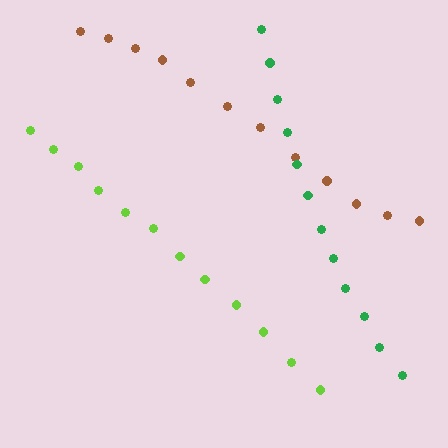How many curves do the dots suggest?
There are 3 distinct paths.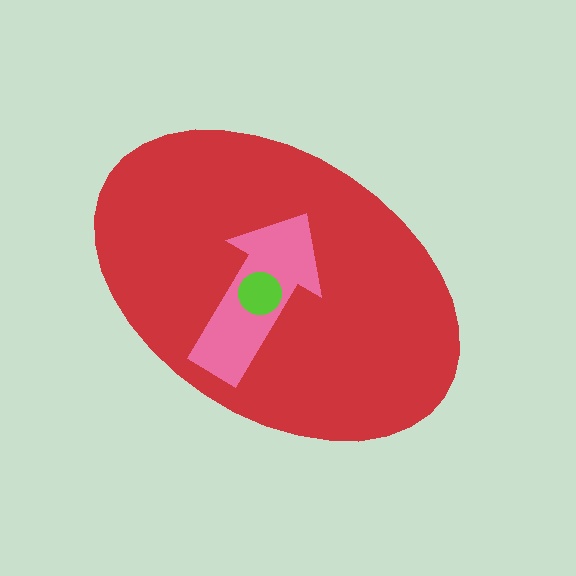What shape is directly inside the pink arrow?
The lime circle.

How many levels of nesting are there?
3.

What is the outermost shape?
The red ellipse.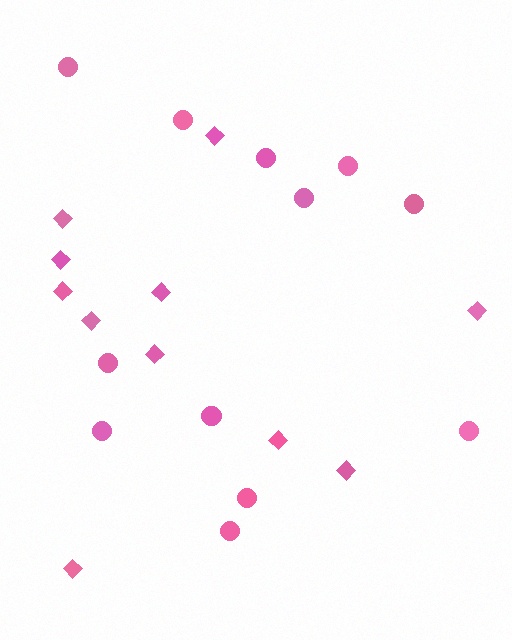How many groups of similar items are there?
There are 2 groups: one group of diamonds (11) and one group of circles (12).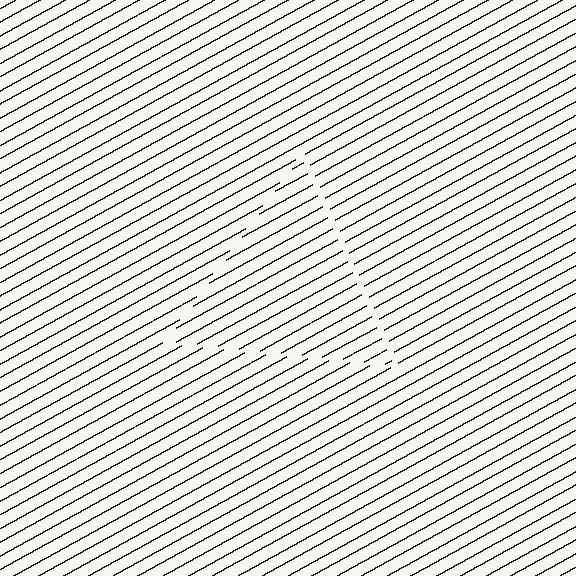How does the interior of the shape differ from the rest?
The interior of the shape contains the same grating, shifted by half a period — the contour is defined by the phase discontinuity where line-ends from the inner and outer gratings abut.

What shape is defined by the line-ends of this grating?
An illusory triangle. The interior of the shape contains the same grating, shifted by half a period — the contour is defined by the phase discontinuity where line-ends from the inner and outer gratings abut.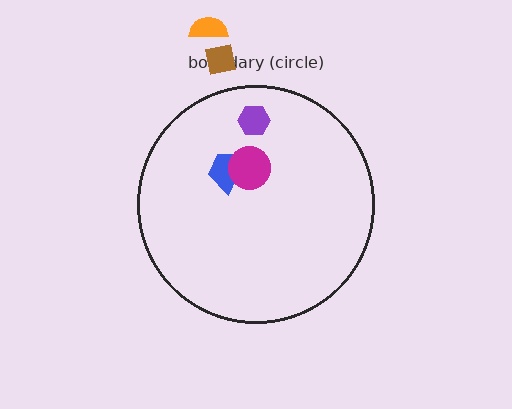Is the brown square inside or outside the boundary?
Outside.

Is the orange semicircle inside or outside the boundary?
Outside.